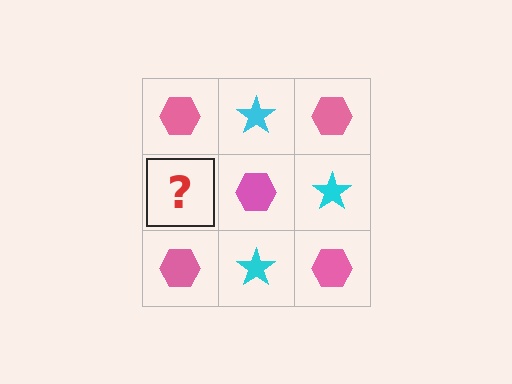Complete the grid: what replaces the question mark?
The question mark should be replaced with a cyan star.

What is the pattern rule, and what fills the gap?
The rule is that it alternates pink hexagon and cyan star in a checkerboard pattern. The gap should be filled with a cyan star.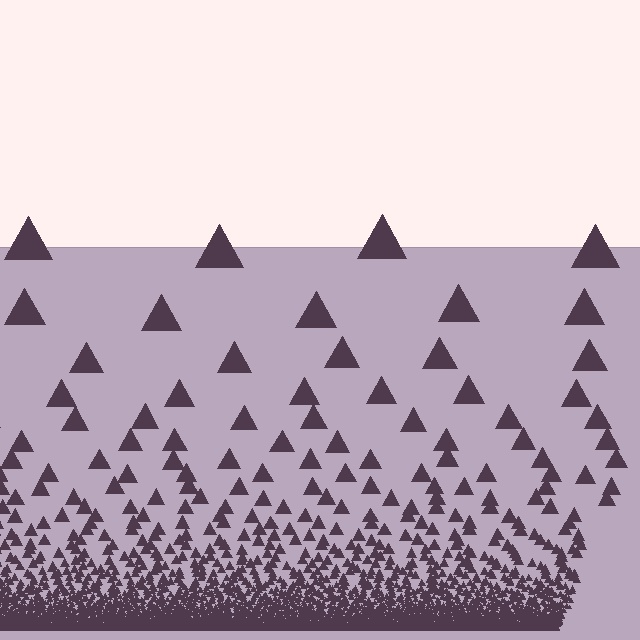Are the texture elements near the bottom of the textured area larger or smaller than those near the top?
Smaller. The gradient is inverted — elements near the bottom are smaller and denser.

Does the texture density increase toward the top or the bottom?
Density increases toward the bottom.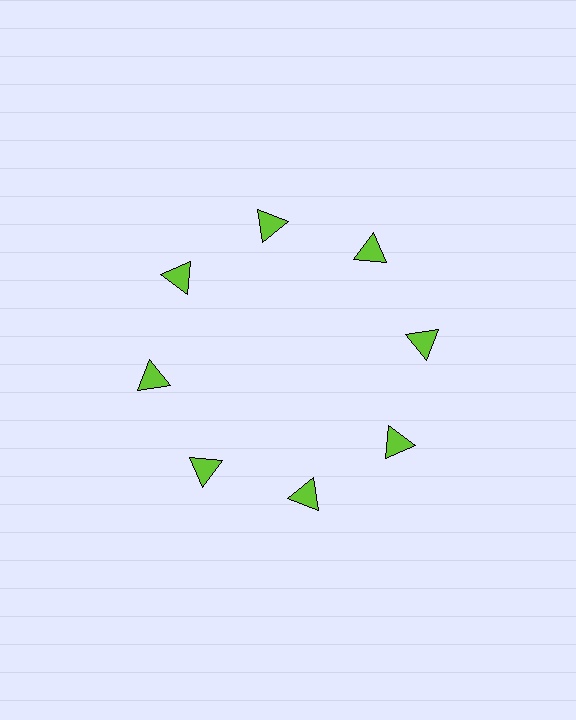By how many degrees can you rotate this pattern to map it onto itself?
The pattern maps onto itself every 45 degrees of rotation.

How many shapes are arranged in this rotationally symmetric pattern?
There are 8 shapes, arranged in 8 groups of 1.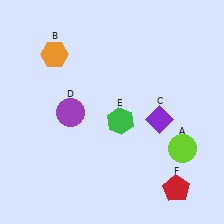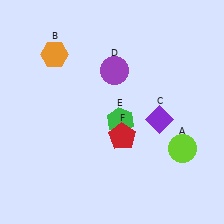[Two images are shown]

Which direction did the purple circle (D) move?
The purple circle (D) moved right.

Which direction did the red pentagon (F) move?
The red pentagon (F) moved left.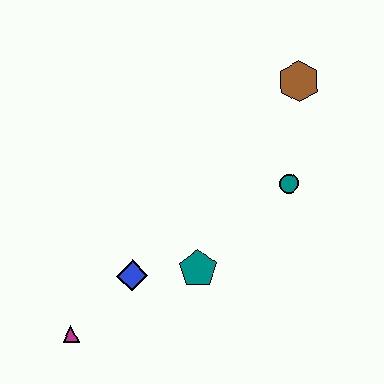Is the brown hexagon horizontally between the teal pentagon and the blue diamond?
No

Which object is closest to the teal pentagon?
The blue diamond is closest to the teal pentagon.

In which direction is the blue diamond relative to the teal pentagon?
The blue diamond is to the left of the teal pentagon.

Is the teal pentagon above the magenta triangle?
Yes